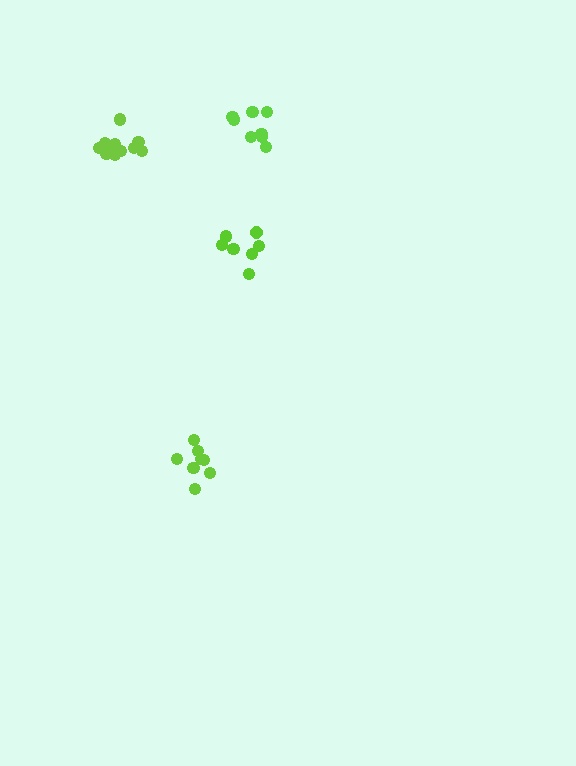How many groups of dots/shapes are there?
There are 4 groups.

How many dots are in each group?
Group 1: 7 dots, Group 2: 8 dots, Group 3: 8 dots, Group 4: 12 dots (35 total).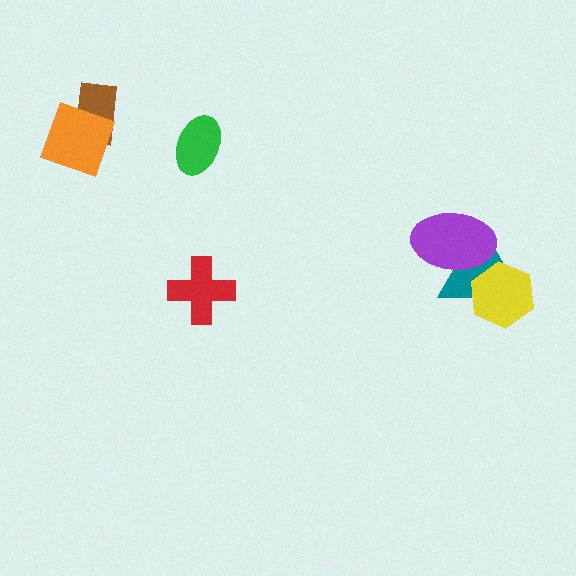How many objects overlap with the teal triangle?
2 objects overlap with the teal triangle.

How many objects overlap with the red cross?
0 objects overlap with the red cross.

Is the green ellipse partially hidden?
No, no other shape covers it.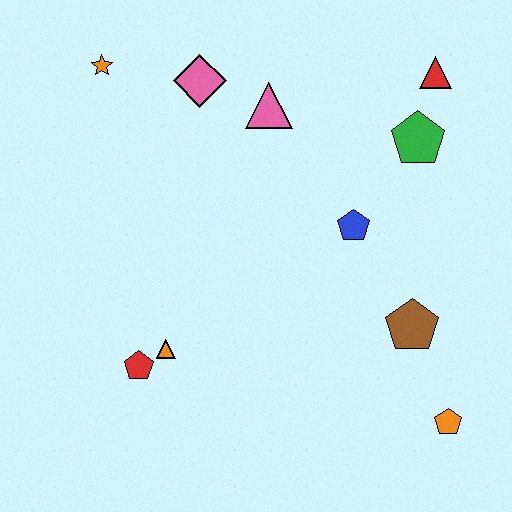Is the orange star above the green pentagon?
Yes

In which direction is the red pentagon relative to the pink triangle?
The red pentagon is below the pink triangle.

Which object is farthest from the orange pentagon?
The orange star is farthest from the orange pentagon.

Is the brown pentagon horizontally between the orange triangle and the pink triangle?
No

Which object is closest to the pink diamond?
The pink triangle is closest to the pink diamond.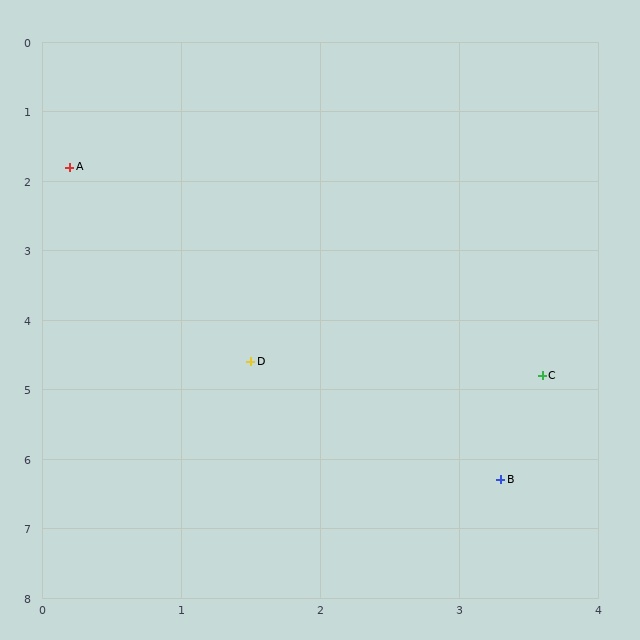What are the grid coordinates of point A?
Point A is at approximately (0.2, 1.8).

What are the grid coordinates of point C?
Point C is at approximately (3.6, 4.8).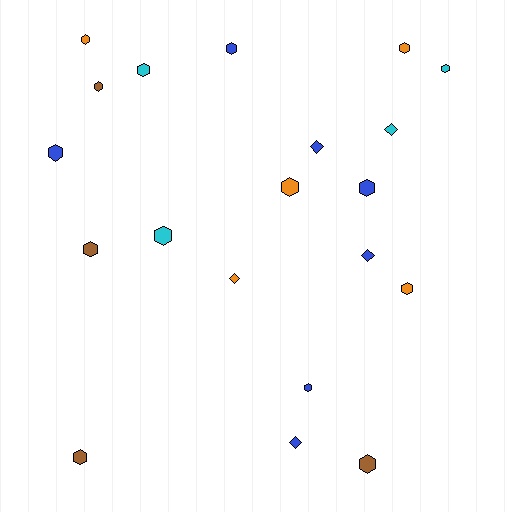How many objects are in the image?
There are 20 objects.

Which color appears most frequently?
Blue, with 7 objects.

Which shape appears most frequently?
Hexagon, with 15 objects.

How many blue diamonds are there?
There are 3 blue diamonds.